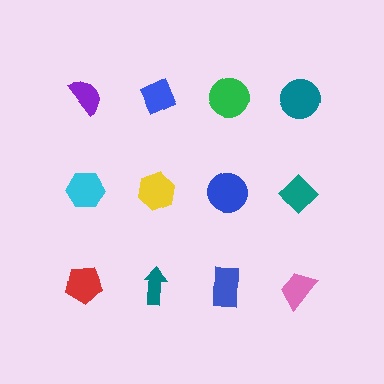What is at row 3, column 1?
A red pentagon.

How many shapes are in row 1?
4 shapes.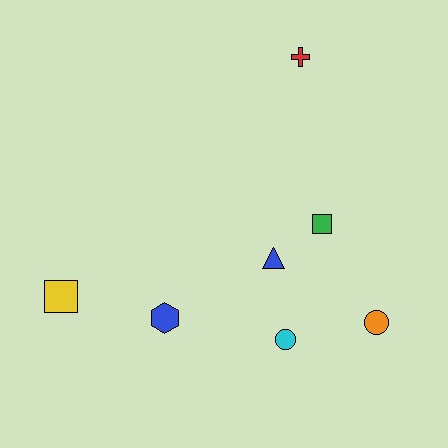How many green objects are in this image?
There is 1 green object.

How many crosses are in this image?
There is 1 cross.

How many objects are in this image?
There are 7 objects.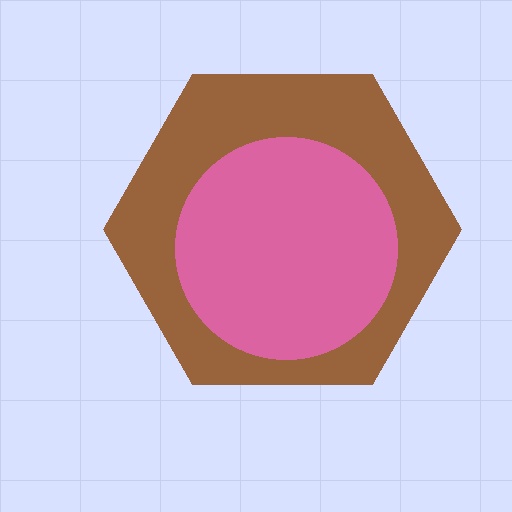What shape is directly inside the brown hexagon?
The pink circle.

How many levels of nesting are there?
2.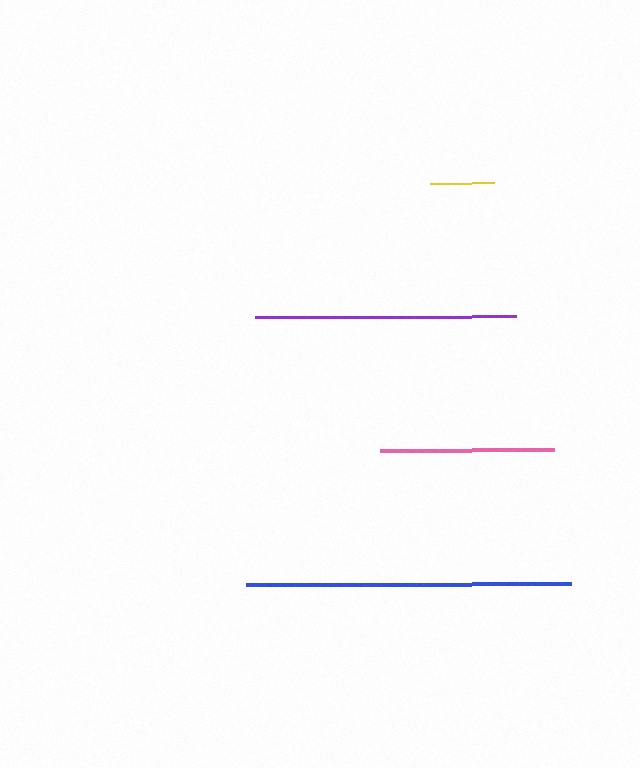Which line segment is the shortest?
The yellow line is the shortest at approximately 64 pixels.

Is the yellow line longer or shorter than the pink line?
The pink line is longer than the yellow line.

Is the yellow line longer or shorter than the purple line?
The purple line is longer than the yellow line.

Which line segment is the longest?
The blue line is the longest at approximately 325 pixels.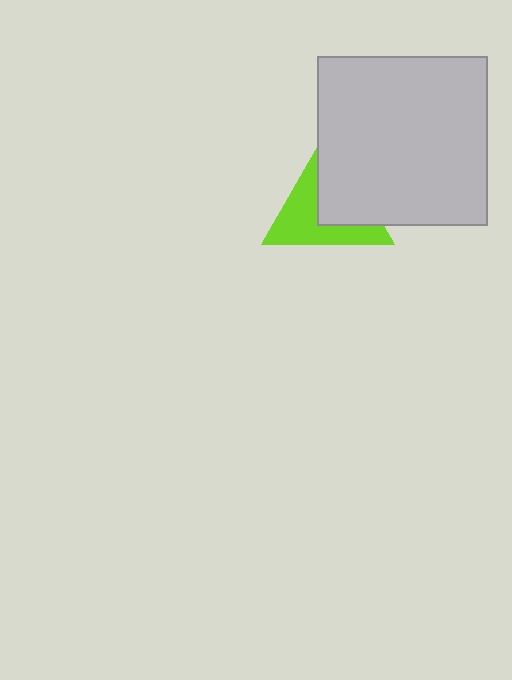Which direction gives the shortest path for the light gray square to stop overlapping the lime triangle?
Moving right gives the shortest separation.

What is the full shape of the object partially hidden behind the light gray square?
The partially hidden object is a lime triangle.